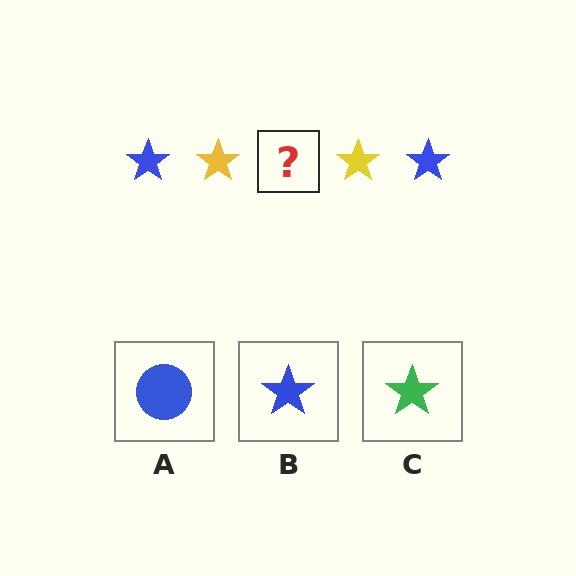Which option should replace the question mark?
Option B.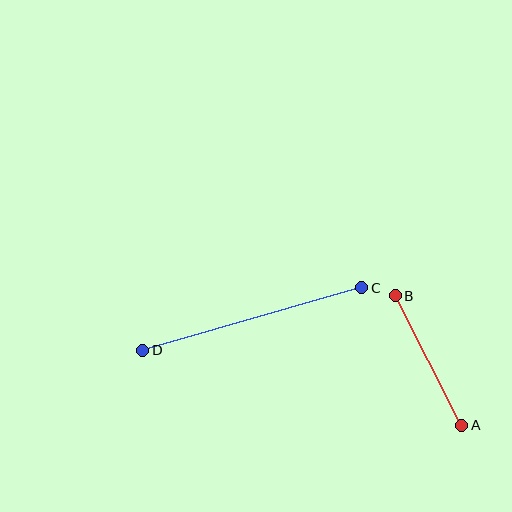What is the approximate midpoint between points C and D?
The midpoint is at approximately (252, 319) pixels.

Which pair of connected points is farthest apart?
Points C and D are farthest apart.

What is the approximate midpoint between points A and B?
The midpoint is at approximately (429, 360) pixels.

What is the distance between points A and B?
The distance is approximately 146 pixels.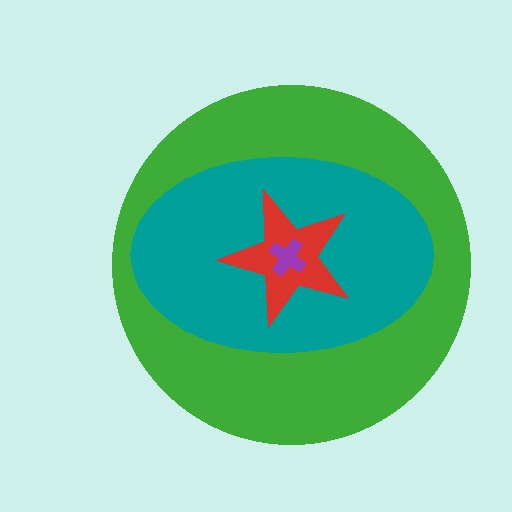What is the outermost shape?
The green circle.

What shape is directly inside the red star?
The purple cross.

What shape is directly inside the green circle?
The teal ellipse.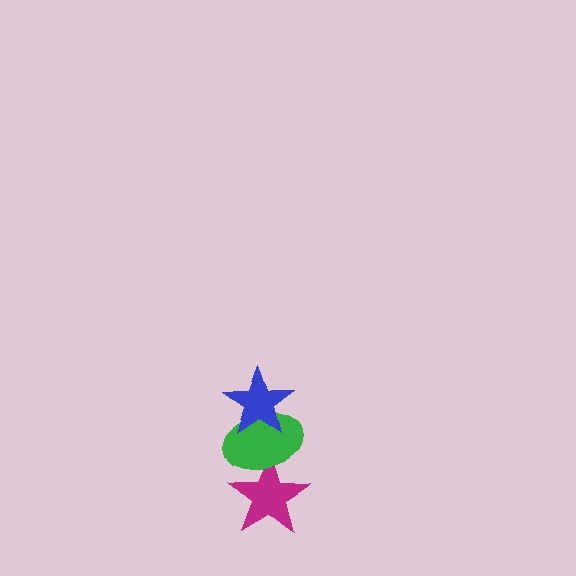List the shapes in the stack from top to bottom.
From top to bottom: the blue star, the green ellipse, the magenta star.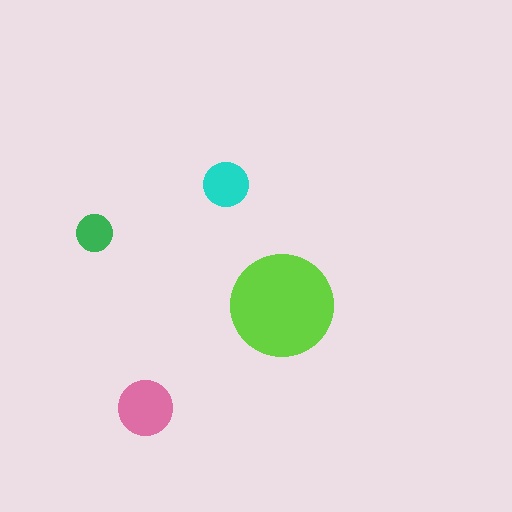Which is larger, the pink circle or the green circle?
The pink one.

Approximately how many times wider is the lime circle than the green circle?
About 3 times wider.